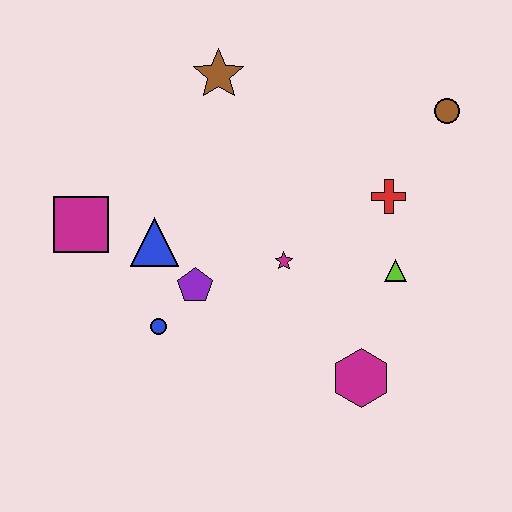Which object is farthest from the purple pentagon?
The brown circle is farthest from the purple pentagon.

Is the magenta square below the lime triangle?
No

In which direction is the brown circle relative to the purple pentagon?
The brown circle is to the right of the purple pentagon.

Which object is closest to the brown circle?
The red cross is closest to the brown circle.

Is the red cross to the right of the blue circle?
Yes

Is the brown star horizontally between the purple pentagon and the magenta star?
Yes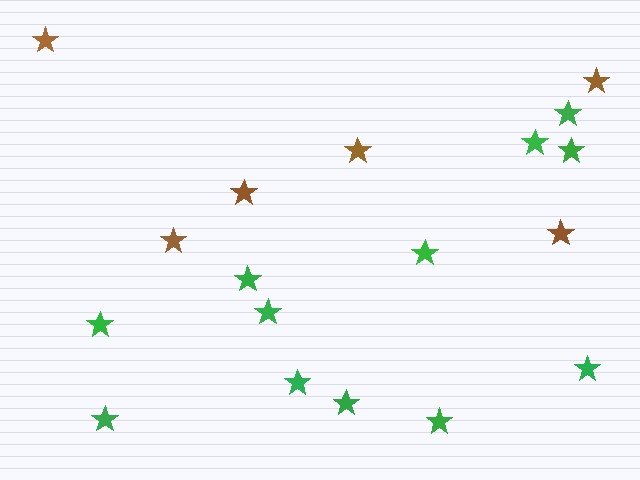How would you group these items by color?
There are 2 groups: one group of green stars (12) and one group of brown stars (6).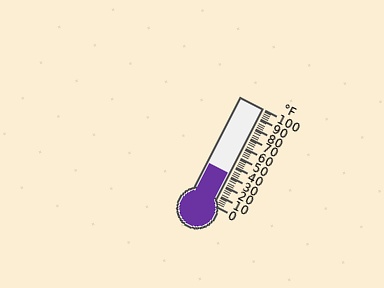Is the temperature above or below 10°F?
The temperature is above 10°F.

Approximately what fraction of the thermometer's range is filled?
The thermometer is filled to approximately 30% of its range.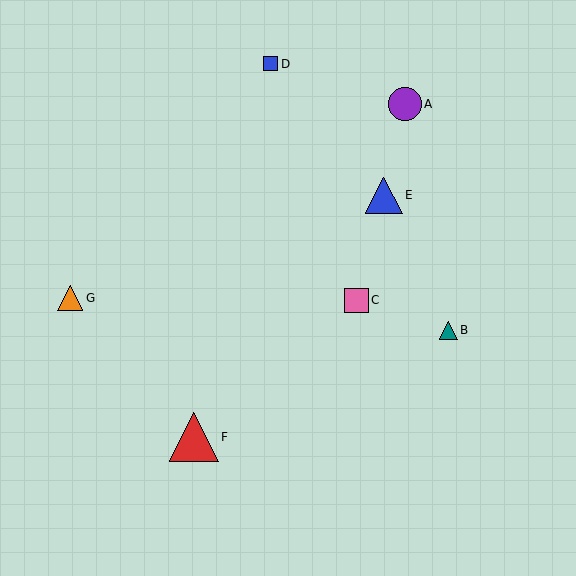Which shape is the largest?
The red triangle (labeled F) is the largest.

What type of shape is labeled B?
Shape B is a teal triangle.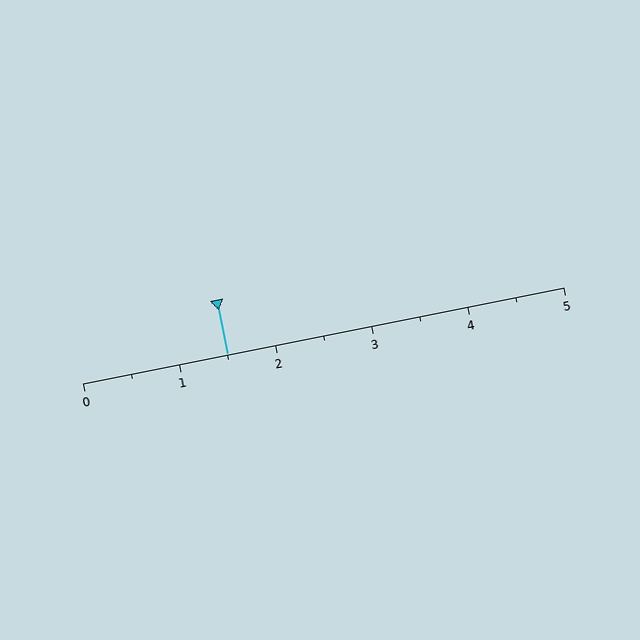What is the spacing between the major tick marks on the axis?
The major ticks are spaced 1 apart.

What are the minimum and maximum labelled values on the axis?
The axis runs from 0 to 5.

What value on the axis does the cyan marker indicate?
The marker indicates approximately 1.5.